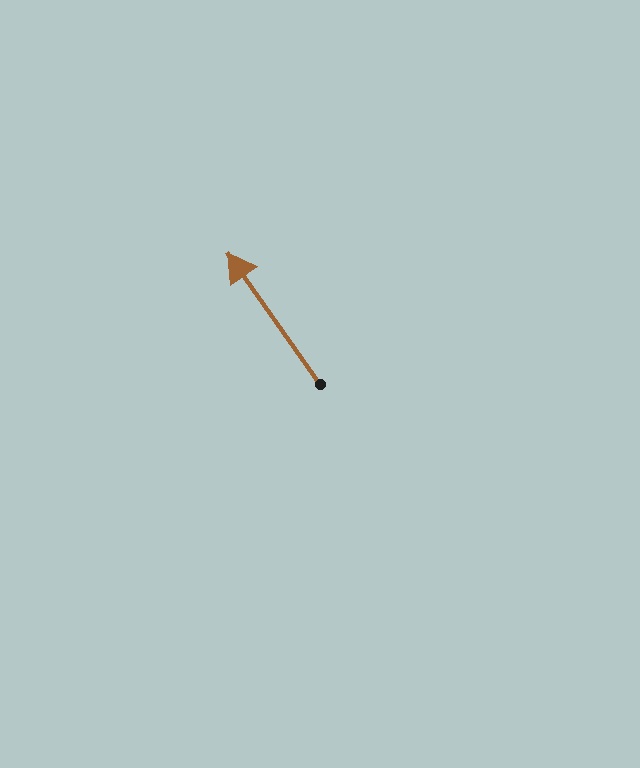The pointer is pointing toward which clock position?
Roughly 11 o'clock.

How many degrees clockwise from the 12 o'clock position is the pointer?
Approximately 325 degrees.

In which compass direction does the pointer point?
Northwest.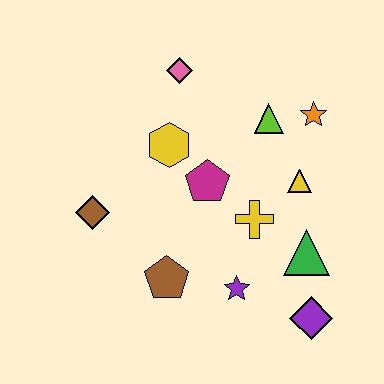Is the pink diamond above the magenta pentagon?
Yes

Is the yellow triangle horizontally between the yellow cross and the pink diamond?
No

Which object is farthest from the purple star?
The pink diamond is farthest from the purple star.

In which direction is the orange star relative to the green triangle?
The orange star is above the green triangle.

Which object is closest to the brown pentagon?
The purple star is closest to the brown pentagon.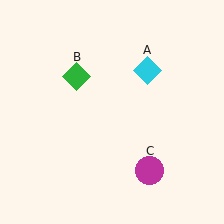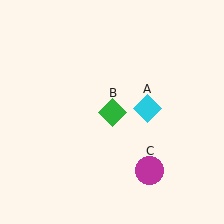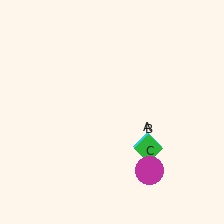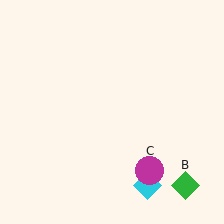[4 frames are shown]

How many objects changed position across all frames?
2 objects changed position: cyan diamond (object A), green diamond (object B).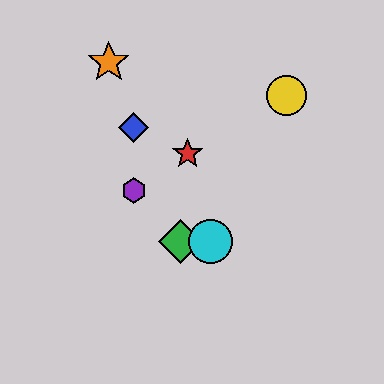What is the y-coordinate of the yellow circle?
The yellow circle is at y≈95.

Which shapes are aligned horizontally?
The green diamond, the cyan circle are aligned horizontally.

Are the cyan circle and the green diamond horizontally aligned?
Yes, both are at y≈242.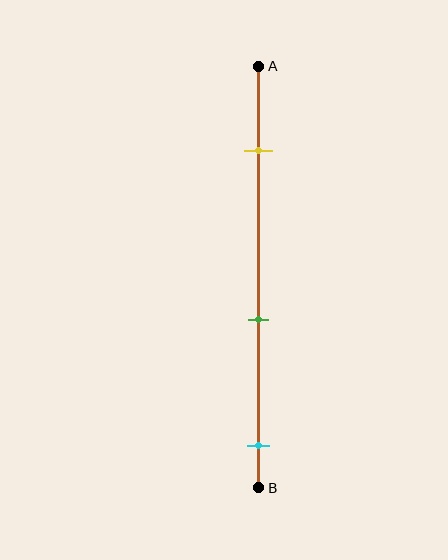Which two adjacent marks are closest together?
The green and cyan marks are the closest adjacent pair.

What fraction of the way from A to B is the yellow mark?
The yellow mark is approximately 20% (0.2) of the way from A to B.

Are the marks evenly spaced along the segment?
Yes, the marks are approximately evenly spaced.